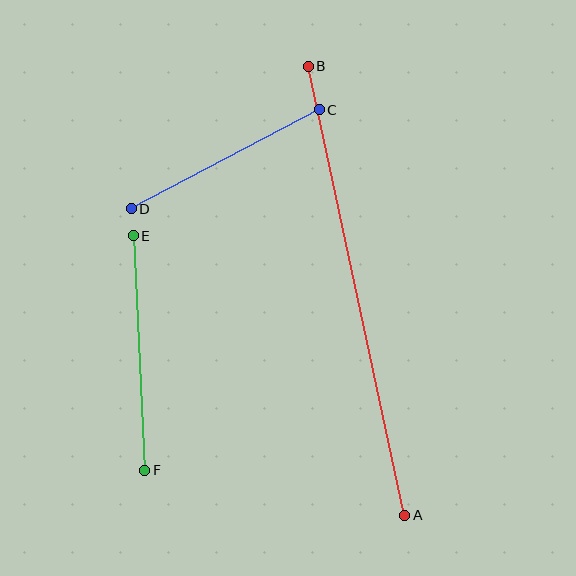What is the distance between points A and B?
The distance is approximately 459 pixels.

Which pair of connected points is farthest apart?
Points A and B are farthest apart.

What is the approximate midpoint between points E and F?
The midpoint is at approximately (139, 353) pixels.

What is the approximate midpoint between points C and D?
The midpoint is at approximately (225, 159) pixels.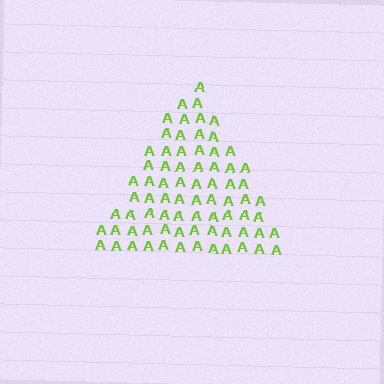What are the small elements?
The small elements are letter A's.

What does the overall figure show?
The overall figure shows a triangle.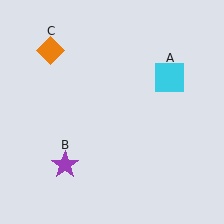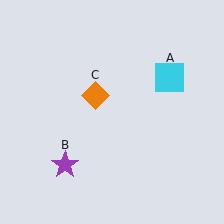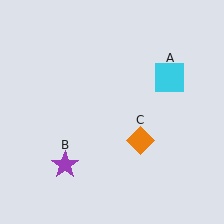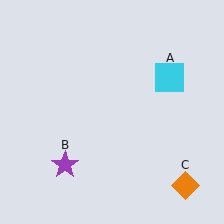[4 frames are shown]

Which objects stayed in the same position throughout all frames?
Cyan square (object A) and purple star (object B) remained stationary.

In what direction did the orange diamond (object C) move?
The orange diamond (object C) moved down and to the right.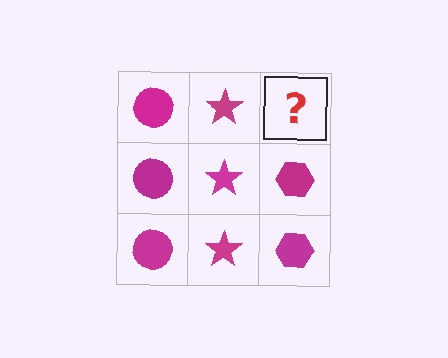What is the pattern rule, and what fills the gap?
The rule is that each column has a consistent shape. The gap should be filled with a magenta hexagon.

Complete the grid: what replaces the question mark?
The question mark should be replaced with a magenta hexagon.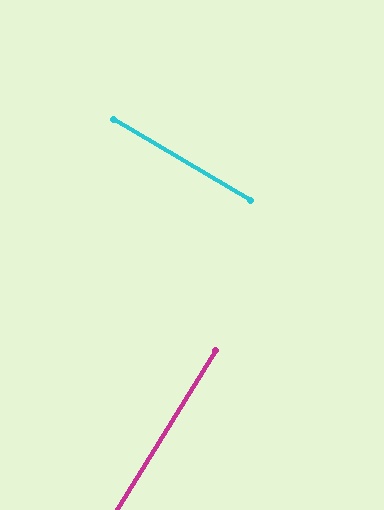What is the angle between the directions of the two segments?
Approximately 89 degrees.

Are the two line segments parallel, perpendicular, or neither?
Perpendicular — they meet at approximately 89°.